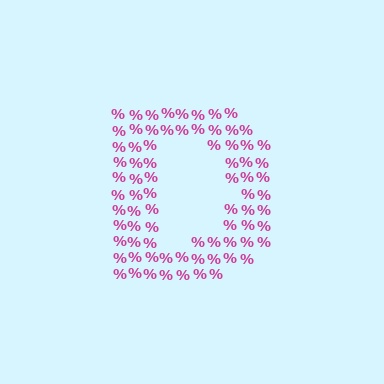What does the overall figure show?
The overall figure shows the letter D.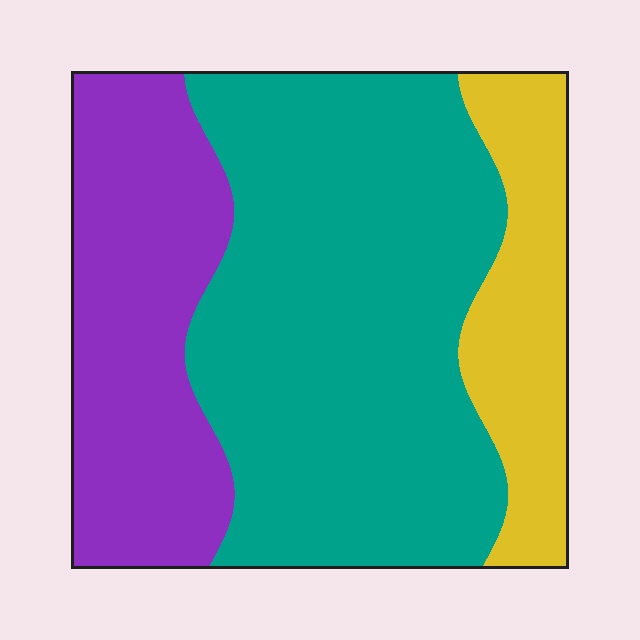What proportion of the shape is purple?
Purple covers around 30% of the shape.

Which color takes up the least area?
Yellow, at roughly 15%.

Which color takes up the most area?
Teal, at roughly 55%.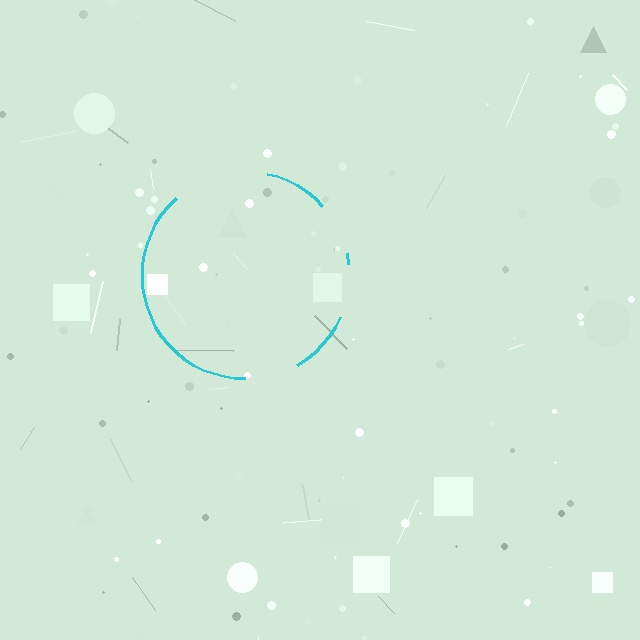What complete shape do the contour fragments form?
The contour fragments form a circle.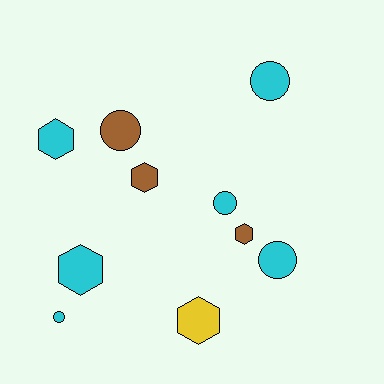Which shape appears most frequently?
Hexagon, with 5 objects.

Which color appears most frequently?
Cyan, with 6 objects.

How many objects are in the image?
There are 10 objects.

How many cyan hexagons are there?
There are 2 cyan hexagons.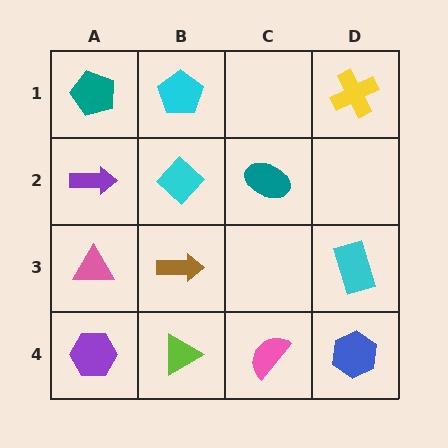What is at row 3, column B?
A brown arrow.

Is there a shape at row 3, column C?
No, that cell is empty.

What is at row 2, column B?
A cyan diamond.